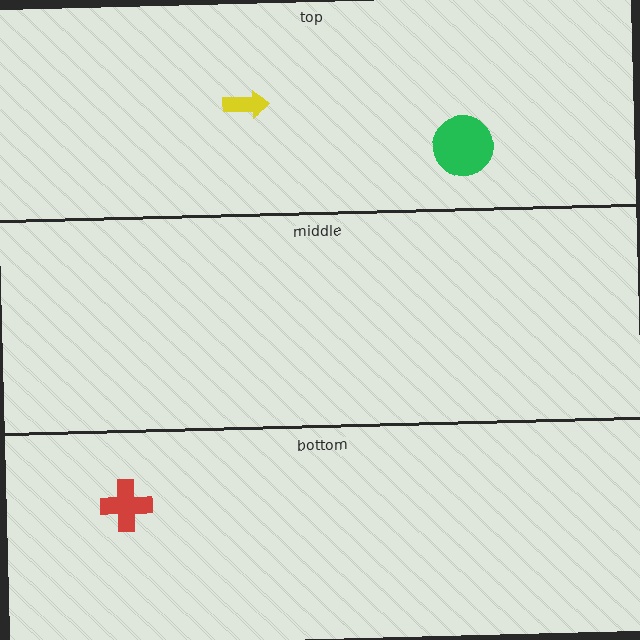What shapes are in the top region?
The green circle, the yellow arrow.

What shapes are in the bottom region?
The red cross.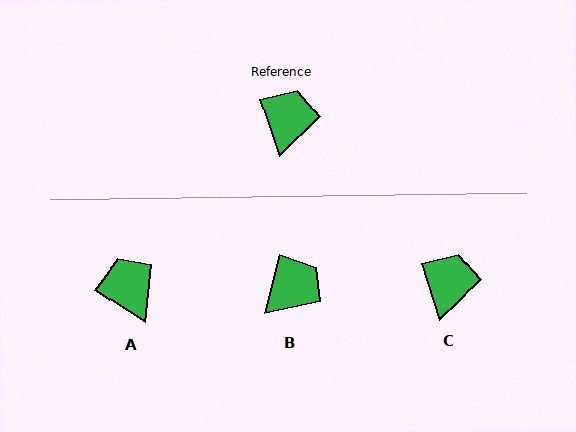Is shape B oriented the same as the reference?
No, it is off by about 33 degrees.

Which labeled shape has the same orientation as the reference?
C.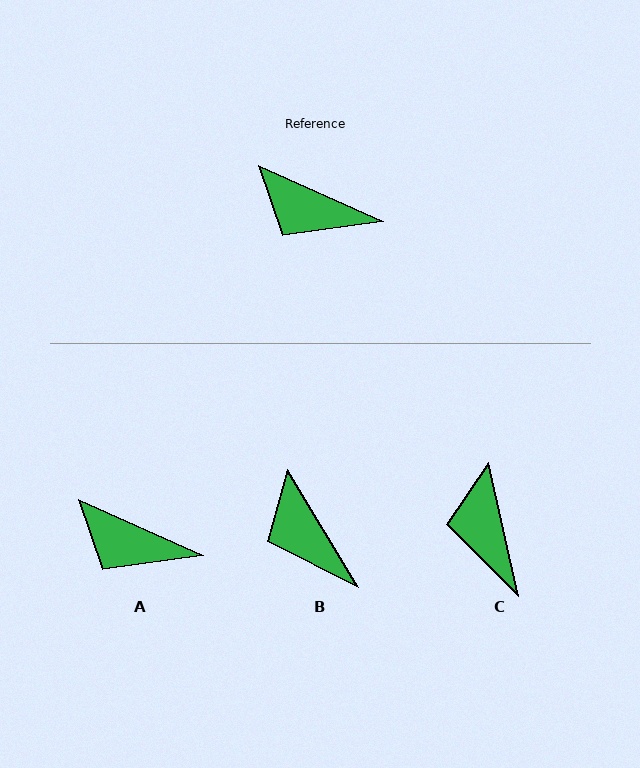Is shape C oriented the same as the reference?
No, it is off by about 53 degrees.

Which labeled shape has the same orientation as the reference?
A.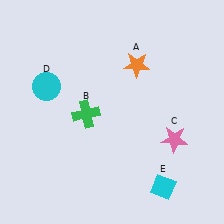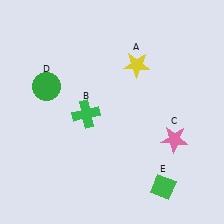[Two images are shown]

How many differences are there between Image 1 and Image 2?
There are 3 differences between the two images.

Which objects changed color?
A changed from orange to yellow. D changed from cyan to green. E changed from cyan to green.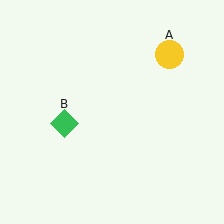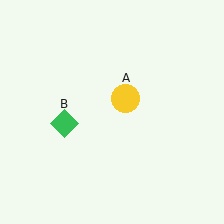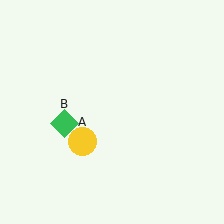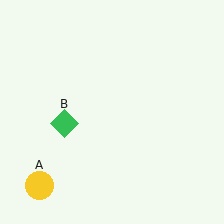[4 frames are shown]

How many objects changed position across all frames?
1 object changed position: yellow circle (object A).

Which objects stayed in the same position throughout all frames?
Green diamond (object B) remained stationary.